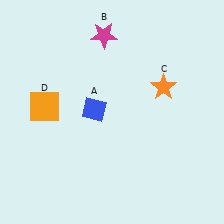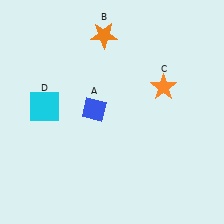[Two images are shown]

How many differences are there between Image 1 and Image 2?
There are 2 differences between the two images.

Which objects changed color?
B changed from magenta to orange. D changed from orange to cyan.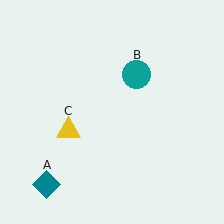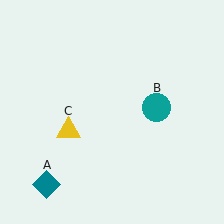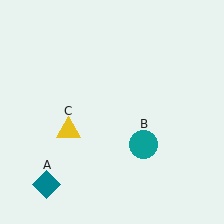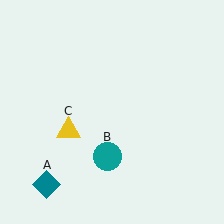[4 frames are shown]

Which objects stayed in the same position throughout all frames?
Teal diamond (object A) and yellow triangle (object C) remained stationary.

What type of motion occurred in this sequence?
The teal circle (object B) rotated clockwise around the center of the scene.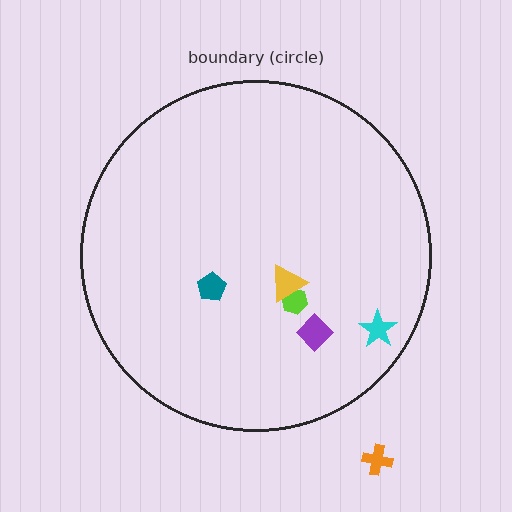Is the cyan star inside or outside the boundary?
Inside.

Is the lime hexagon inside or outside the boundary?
Inside.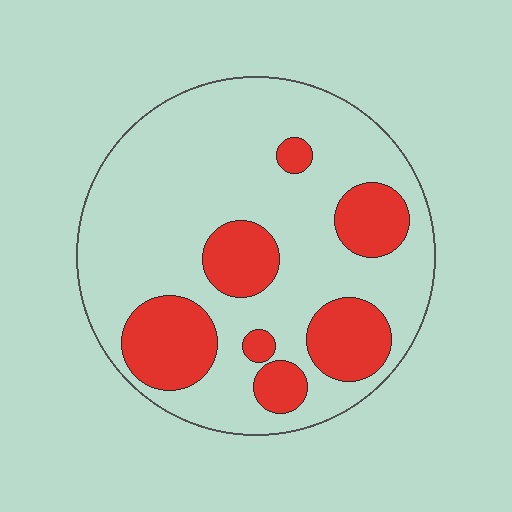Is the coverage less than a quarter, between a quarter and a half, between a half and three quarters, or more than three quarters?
Between a quarter and a half.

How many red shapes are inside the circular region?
7.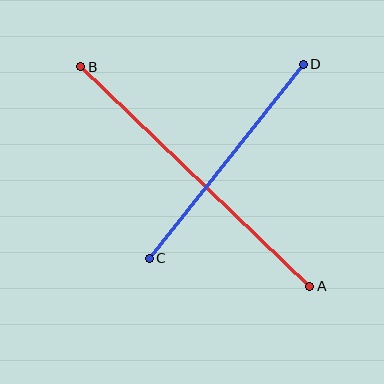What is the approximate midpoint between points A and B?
The midpoint is at approximately (195, 177) pixels.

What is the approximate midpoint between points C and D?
The midpoint is at approximately (226, 161) pixels.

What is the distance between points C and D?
The distance is approximately 247 pixels.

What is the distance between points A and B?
The distance is approximately 317 pixels.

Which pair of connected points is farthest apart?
Points A and B are farthest apart.